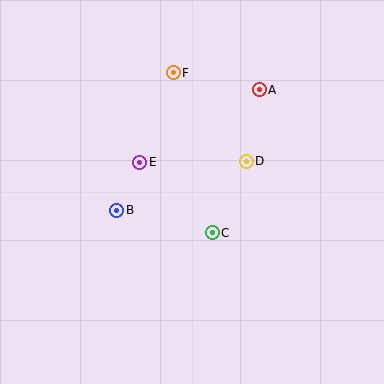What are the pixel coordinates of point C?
Point C is at (212, 233).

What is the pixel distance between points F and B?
The distance between F and B is 148 pixels.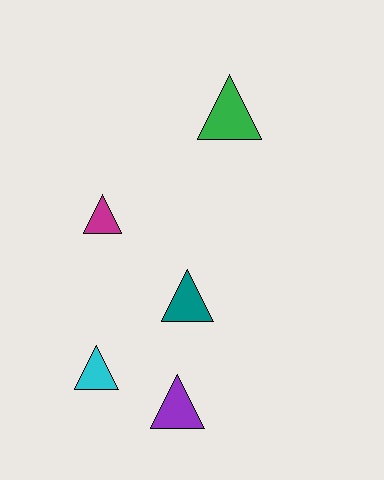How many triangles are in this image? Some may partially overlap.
There are 5 triangles.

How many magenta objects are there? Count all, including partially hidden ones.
There is 1 magenta object.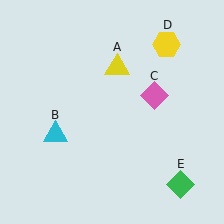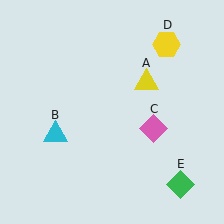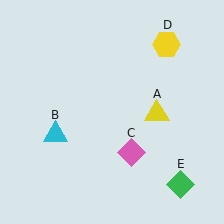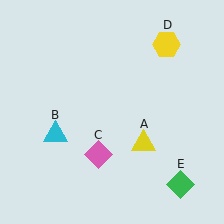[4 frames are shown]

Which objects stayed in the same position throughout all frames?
Cyan triangle (object B) and yellow hexagon (object D) and green diamond (object E) remained stationary.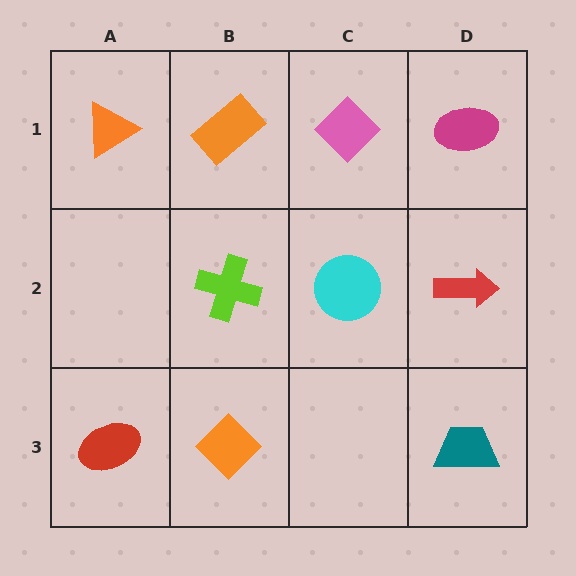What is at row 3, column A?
A red ellipse.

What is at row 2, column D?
A red arrow.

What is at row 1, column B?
An orange rectangle.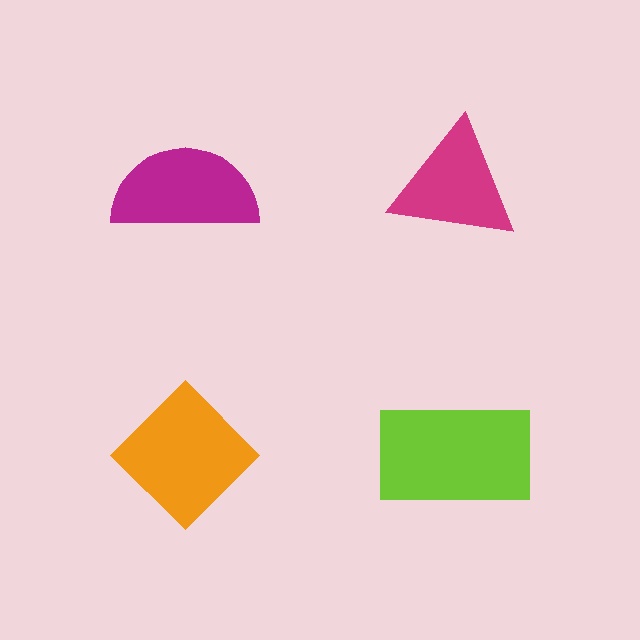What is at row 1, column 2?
A magenta triangle.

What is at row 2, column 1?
An orange diamond.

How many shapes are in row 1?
2 shapes.